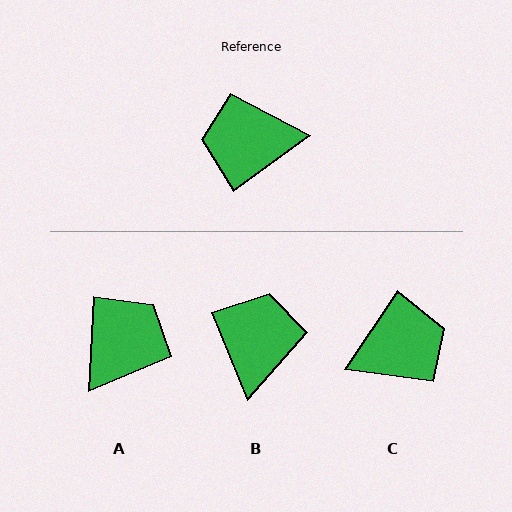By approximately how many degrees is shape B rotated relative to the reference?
Approximately 104 degrees clockwise.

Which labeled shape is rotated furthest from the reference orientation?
C, about 160 degrees away.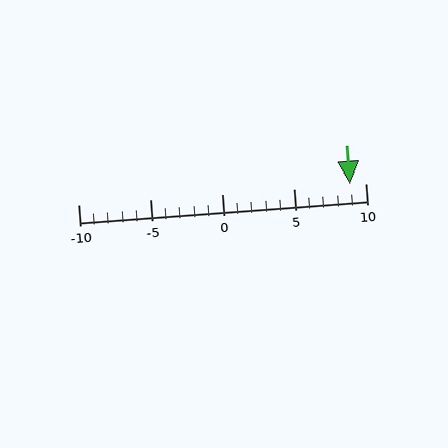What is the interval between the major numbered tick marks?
The major tick marks are spaced 5 units apart.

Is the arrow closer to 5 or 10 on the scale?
The arrow is closer to 10.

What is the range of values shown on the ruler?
The ruler shows values from -10 to 10.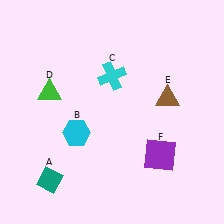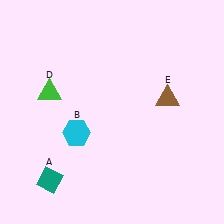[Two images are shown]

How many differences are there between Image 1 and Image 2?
There are 2 differences between the two images.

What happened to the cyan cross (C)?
The cyan cross (C) was removed in Image 2. It was in the top-right area of Image 1.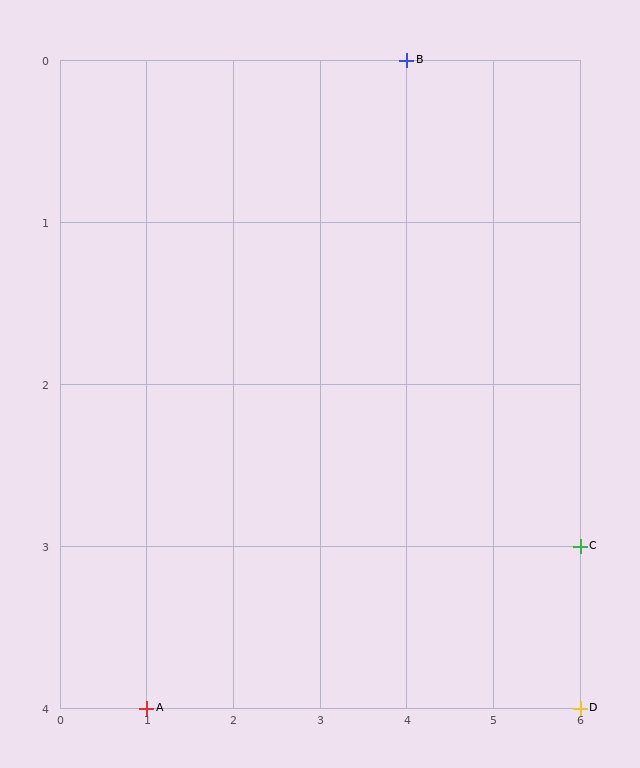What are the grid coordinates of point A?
Point A is at grid coordinates (1, 4).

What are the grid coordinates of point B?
Point B is at grid coordinates (4, 0).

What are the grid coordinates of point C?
Point C is at grid coordinates (6, 3).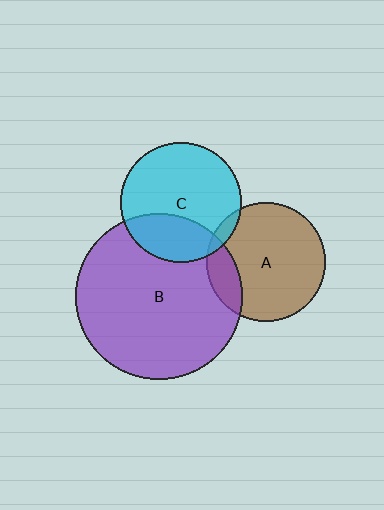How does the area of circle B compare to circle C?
Approximately 1.9 times.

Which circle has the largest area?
Circle B (purple).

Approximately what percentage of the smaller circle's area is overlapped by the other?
Approximately 15%.